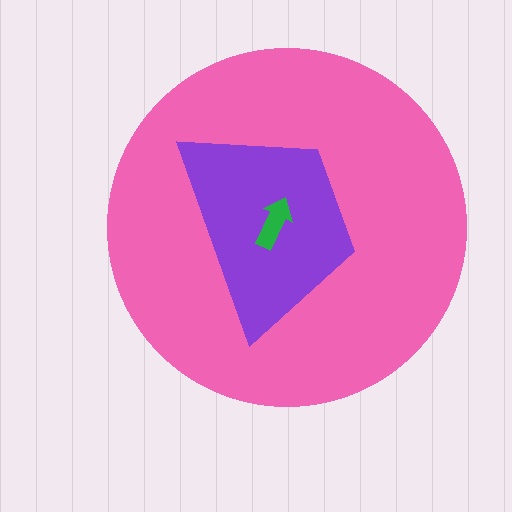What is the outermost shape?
The pink circle.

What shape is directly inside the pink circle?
The purple trapezoid.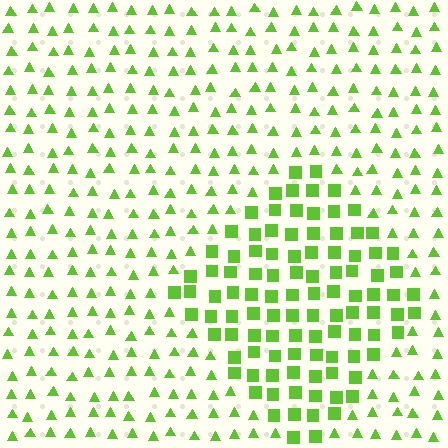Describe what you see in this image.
The image is filled with small lime elements arranged in a uniform grid. A diamond-shaped region contains squares, while the surrounding area contains triangles. The boundary is defined purely by the change in element shape.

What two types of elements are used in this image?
The image uses squares inside the diamond region and triangles outside it.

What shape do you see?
I see a diamond.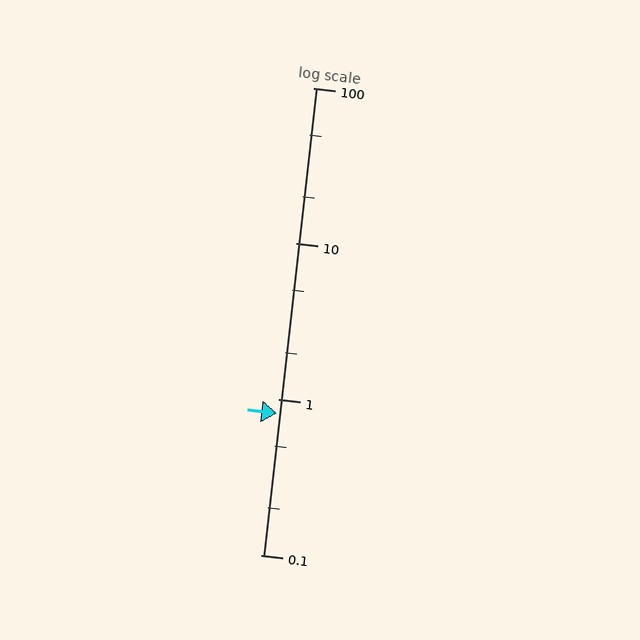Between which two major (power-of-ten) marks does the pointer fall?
The pointer is between 0.1 and 1.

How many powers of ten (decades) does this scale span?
The scale spans 3 decades, from 0.1 to 100.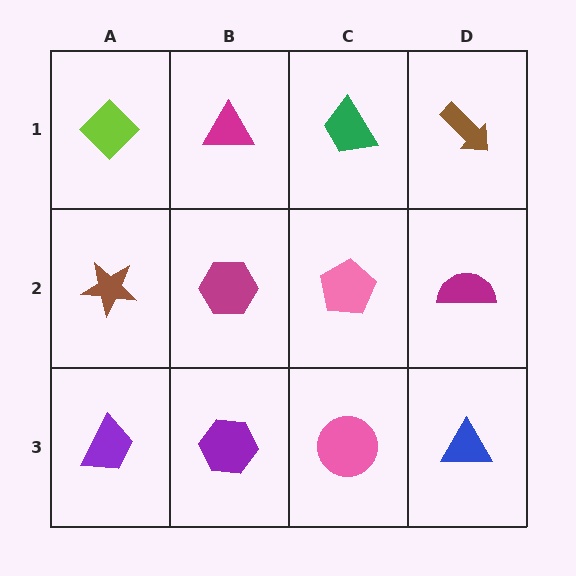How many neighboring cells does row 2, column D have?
3.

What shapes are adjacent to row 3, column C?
A pink pentagon (row 2, column C), a purple hexagon (row 3, column B), a blue triangle (row 3, column D).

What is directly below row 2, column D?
A blue triangle.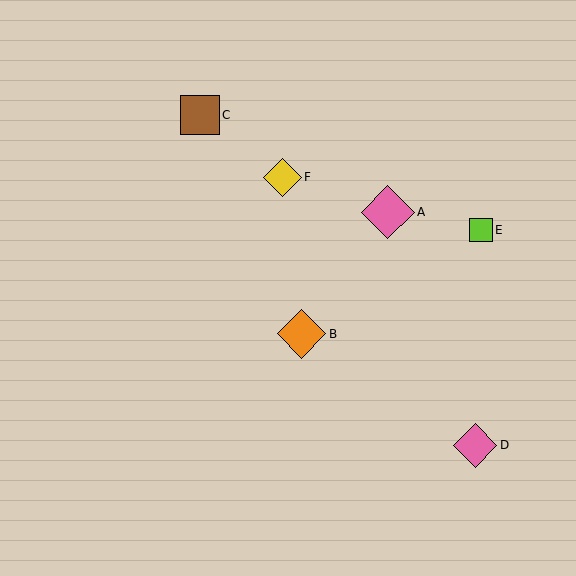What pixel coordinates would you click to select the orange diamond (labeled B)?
Click at (301, 334) to select the orange diamond B.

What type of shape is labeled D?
Shape D is a pink diamond.